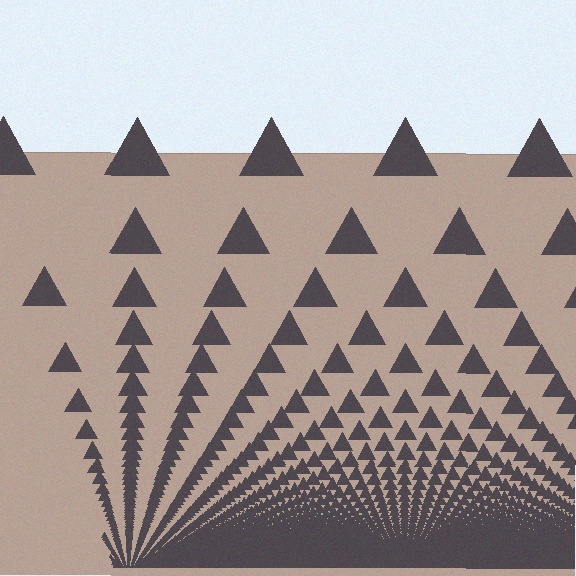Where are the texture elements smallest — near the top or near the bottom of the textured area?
Near the bottom.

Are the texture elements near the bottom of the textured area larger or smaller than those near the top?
Smaller. The gradient is inverted — elements near the bottom are smaller and denser.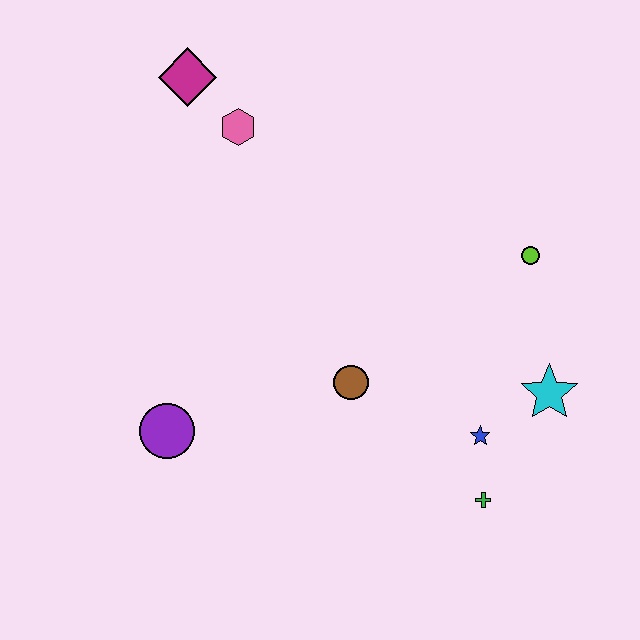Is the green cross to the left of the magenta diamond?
No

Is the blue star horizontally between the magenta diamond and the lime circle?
Yes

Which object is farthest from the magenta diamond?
The green cross is farthest from the magenta diamond.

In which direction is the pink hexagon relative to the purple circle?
The pink hexagon is above the purple circle.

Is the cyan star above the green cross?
Yes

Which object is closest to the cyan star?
The blue star is closest to the cyan star.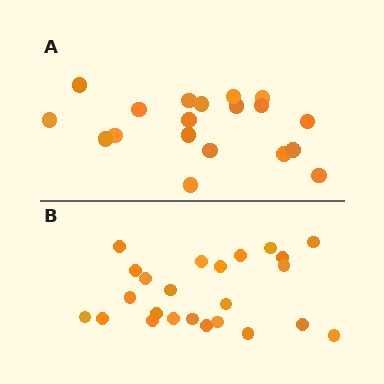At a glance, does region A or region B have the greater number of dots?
Region B (the bottom region) has more dots.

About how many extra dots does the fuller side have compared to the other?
Region B has about 5 more dots than region A.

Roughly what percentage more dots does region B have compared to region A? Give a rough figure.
About 25% more.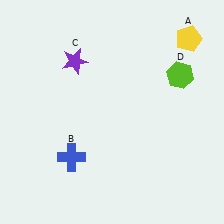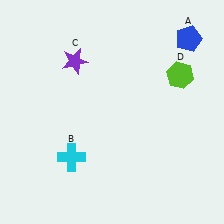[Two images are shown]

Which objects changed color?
A changed from yellow to blue. B changed from blue to cyan.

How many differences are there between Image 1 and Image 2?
There are 2 differences between the two images.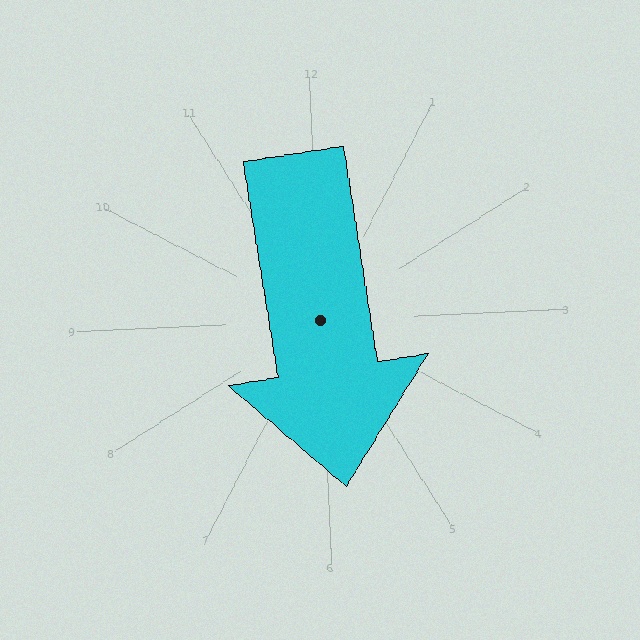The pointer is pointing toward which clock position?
Roughly 6 o'clock.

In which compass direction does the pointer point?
South.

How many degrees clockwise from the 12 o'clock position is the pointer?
Approximately 174 degrees.